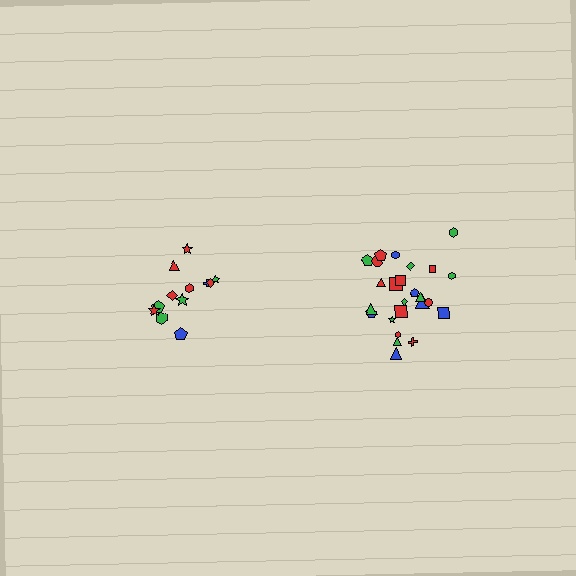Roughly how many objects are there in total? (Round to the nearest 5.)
Roughly 35 objects in total.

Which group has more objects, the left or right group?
The right group.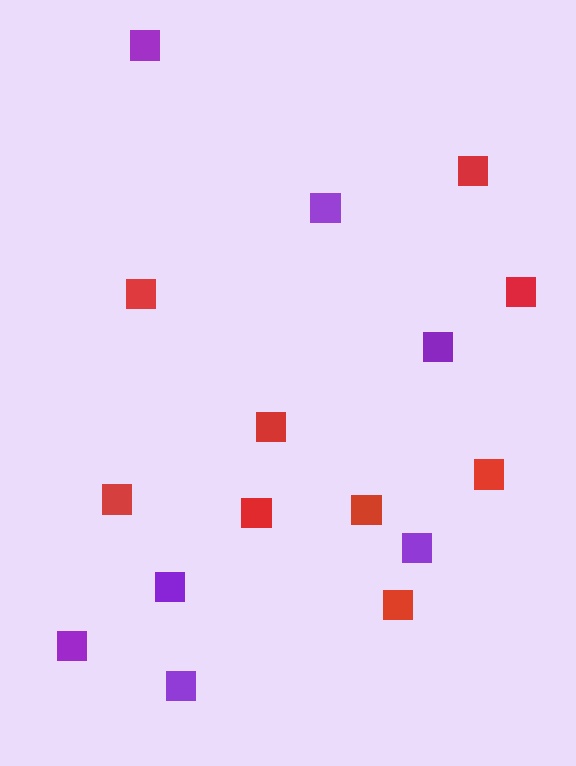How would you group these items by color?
There are 2 groups: one group of red squares (9) and one group of purple squares (7).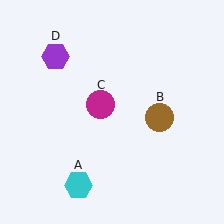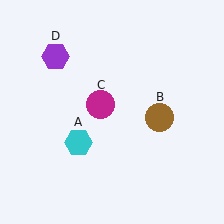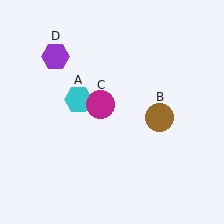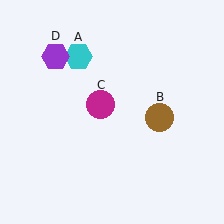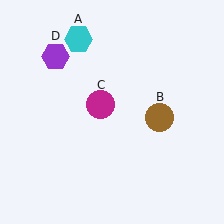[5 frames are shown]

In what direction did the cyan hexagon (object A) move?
The cyan hexagon (object A) moved up.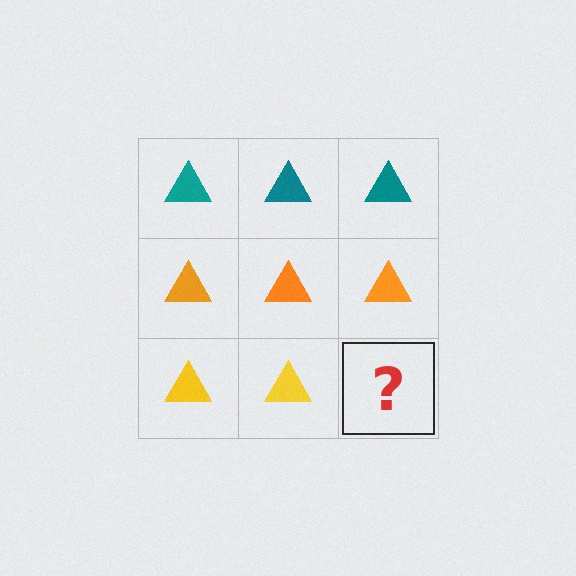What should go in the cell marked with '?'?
The missing cell should contain a yellow triangle.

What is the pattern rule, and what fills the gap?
The rule is that each row has a consistent color. The gap should be filled with a yellow triangle.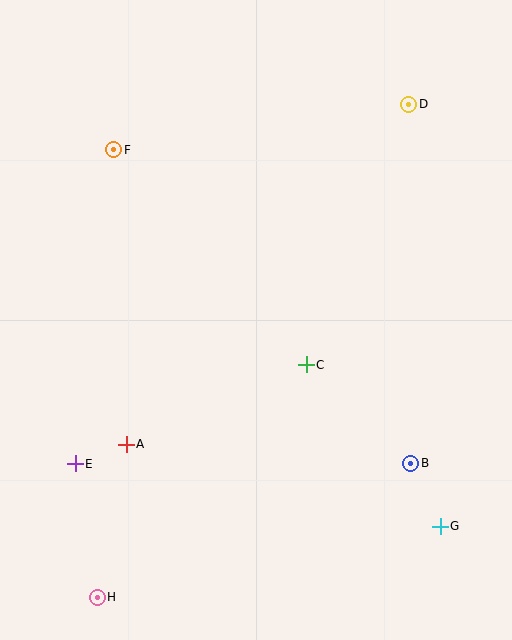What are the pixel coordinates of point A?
Point A is at (126, 444).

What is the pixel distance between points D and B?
The distance between D and B is 359 pixels.